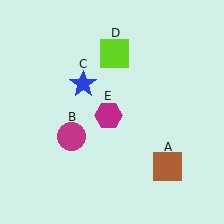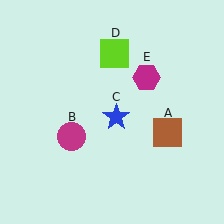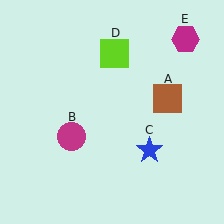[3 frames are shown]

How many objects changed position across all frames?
3 objects changed position: brown square (object A), blue star (object C), magenta hexagon (object E).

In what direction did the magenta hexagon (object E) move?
The magenta hexagon (object E) moved up and to the right.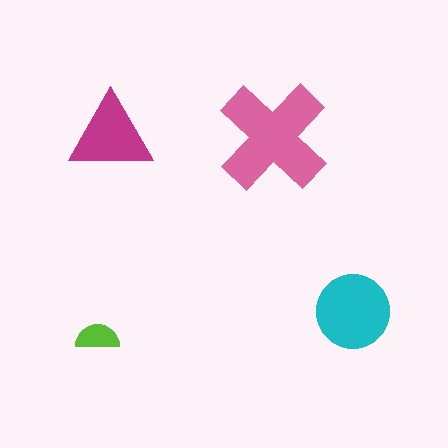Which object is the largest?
The pink cross.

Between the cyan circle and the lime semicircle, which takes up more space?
The cyan circle.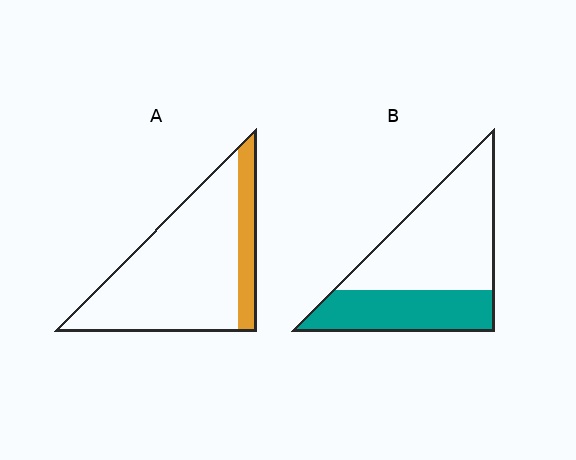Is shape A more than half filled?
No.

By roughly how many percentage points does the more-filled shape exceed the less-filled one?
By roughly 20 percentage points (B over A).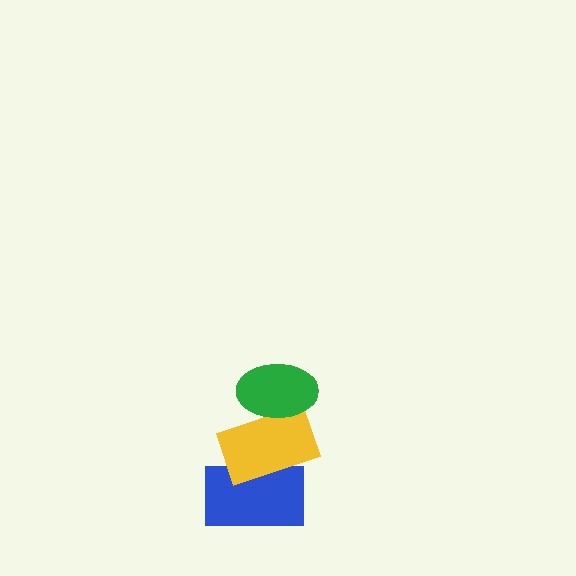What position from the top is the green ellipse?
The green ellipse is 1st from the top.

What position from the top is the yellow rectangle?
The yellow rectangle is 2nd from the top.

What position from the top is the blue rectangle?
The blue rectangle is 3rd from the top.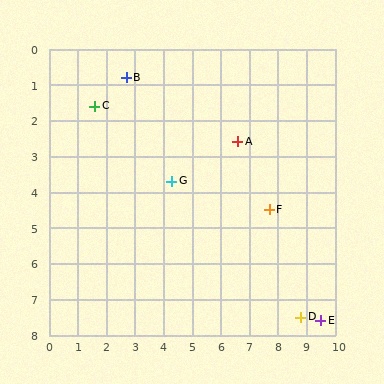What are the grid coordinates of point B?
Point B is at approximately (2.7, 0.8).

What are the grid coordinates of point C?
Point C is at approximately (1.6, 1.6).